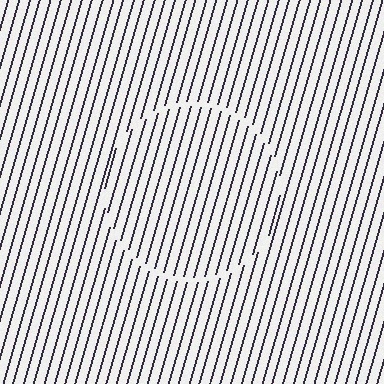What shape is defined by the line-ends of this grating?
An illusory circle. The interior of the shape contains the same grating, shifted by half a period — the contour is defined by the phase discontinuity where line-ends from the inner and outer gratings abut.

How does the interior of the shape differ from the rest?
The interior of the shape contains the same grating, shifted by half a period — the contour is defined by the phase discontinuity where line-ends from the inner and outer gratings abut.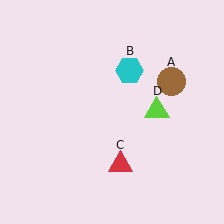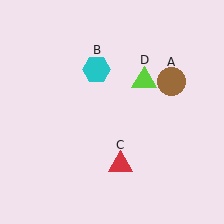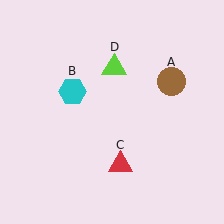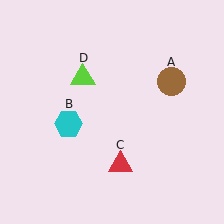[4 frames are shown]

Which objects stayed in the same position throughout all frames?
Brown circle (object A) and red triangle (object C) remained stationary.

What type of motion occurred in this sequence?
The cyan hexagon (object B), lime triangle (object D) rotated counterclockwise around the center of the scene.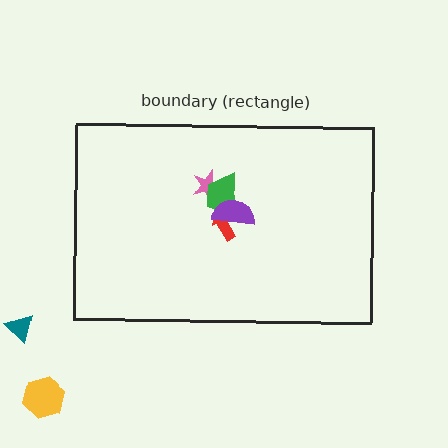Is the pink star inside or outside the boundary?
Inside.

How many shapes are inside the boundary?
4 inside, 2 outside.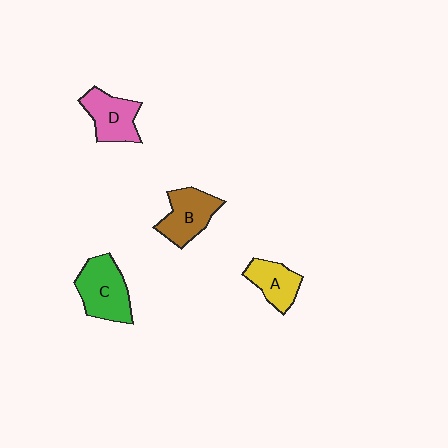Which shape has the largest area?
Shape C (green).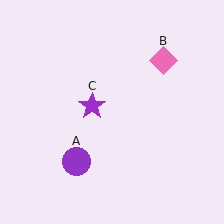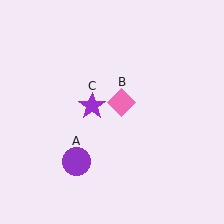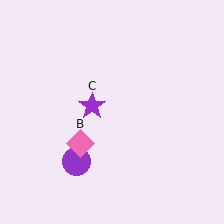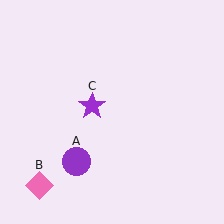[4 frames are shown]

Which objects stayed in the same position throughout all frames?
Purple circle (object A) and purple star (object C) remained stationary.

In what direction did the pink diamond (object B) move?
The pink diamond (object B) moved down and to the left.